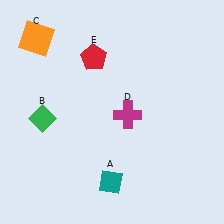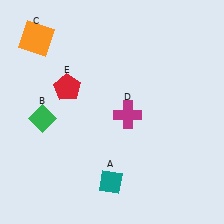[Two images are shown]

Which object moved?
The red pentagon (E) moved down.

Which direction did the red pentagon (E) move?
The red pentagon (E) moved down.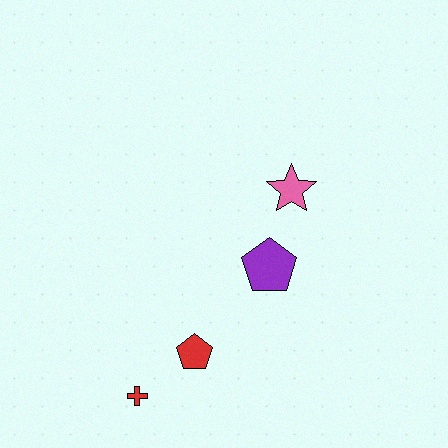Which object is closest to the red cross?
The red pentagon is closest to the red cross.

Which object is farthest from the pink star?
The red cross is farthest from the pink star.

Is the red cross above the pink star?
No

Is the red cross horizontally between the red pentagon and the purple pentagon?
No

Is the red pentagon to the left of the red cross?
No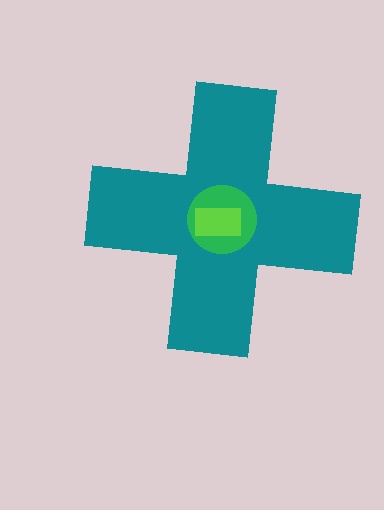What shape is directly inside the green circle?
The lime rectangle.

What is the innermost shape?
The lime rectangle.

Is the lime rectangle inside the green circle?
Yes.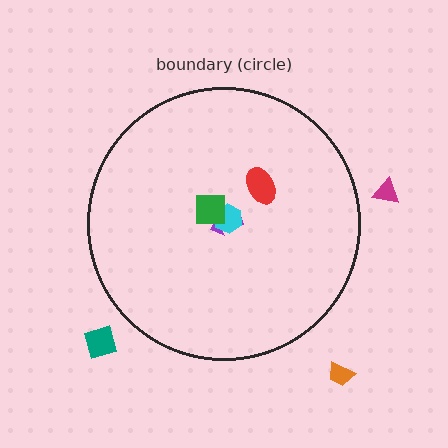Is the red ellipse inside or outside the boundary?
Inside.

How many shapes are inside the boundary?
4 inside, 3 outside.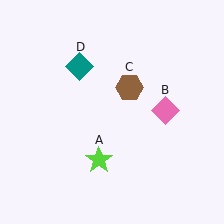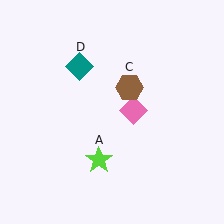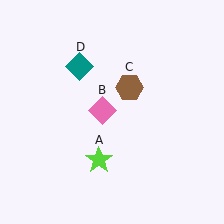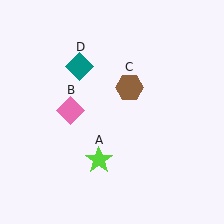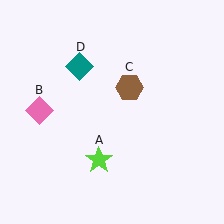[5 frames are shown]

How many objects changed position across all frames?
1 object changed position: pink diamond (object B).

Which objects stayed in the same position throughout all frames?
Lime star (object A) and brown hexagon (object C) and teal diamond (object D) remained stationary.